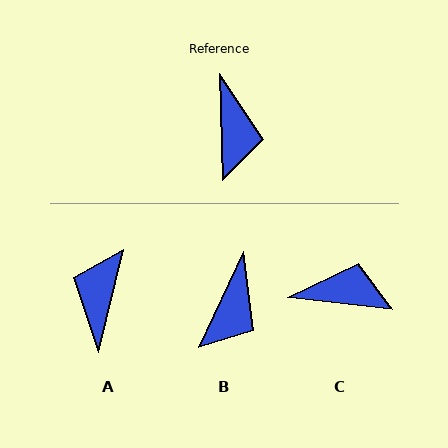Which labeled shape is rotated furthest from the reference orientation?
A, about 165 degrees away.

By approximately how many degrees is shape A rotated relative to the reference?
Approximately 165 degrees counter-clockwise.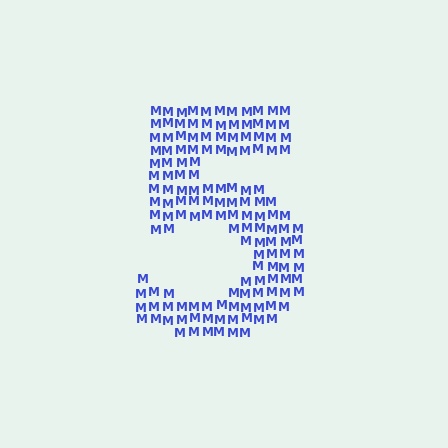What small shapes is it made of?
It is made of small letter M's.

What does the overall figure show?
The overall figure shows the digit 5.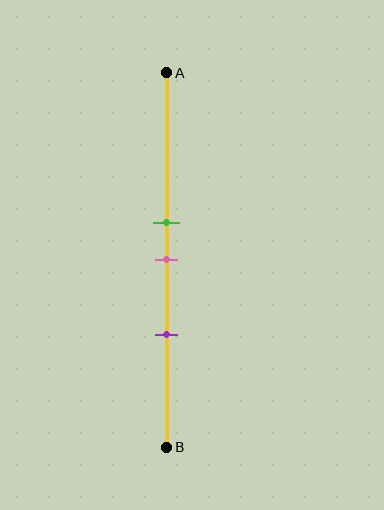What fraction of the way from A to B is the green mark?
The green mark is approximately 40% (0.4) of the way from A to B.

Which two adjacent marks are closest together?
The green and pink marks are the closest adjacent pair.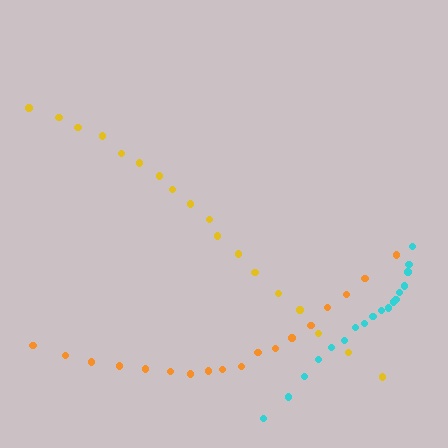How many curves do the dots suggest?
There are 3 distinct paths.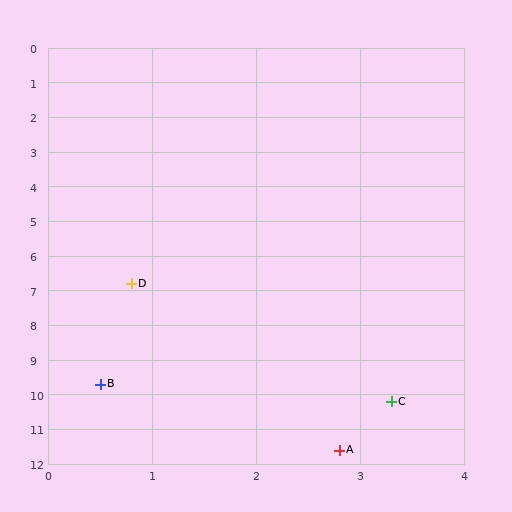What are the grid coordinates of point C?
Point C is at approximately (3.3, 10.2).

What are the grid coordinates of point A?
Point A is at approximately (2.8, 11.6).